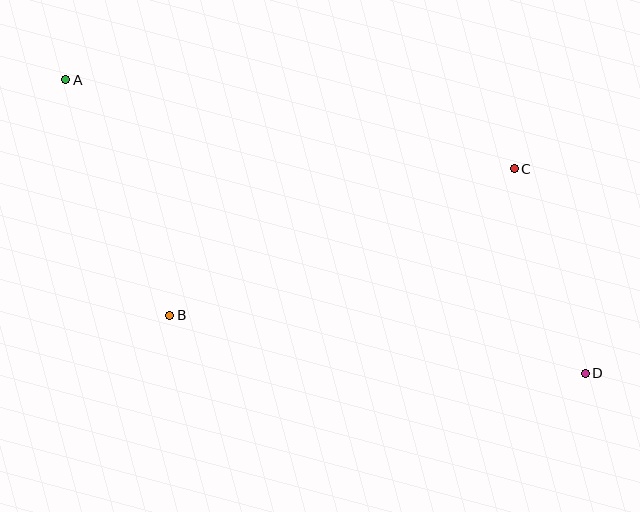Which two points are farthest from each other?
Points A and D are farthest from each other.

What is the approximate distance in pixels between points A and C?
The distance between A and C is approximately 457 pixels.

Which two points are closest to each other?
Points C and D are closest to each other.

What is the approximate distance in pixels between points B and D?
The distance between B and D is approximately 419 pixels.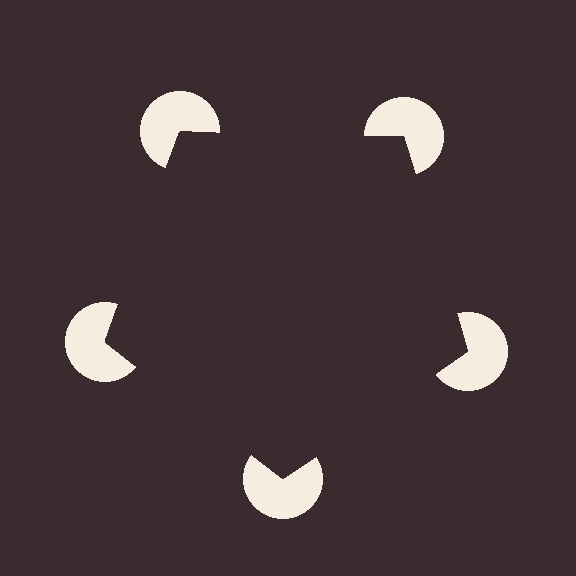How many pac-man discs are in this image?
There are 5 — one at each vertex of the illusory pentagon.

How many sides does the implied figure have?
5 sides.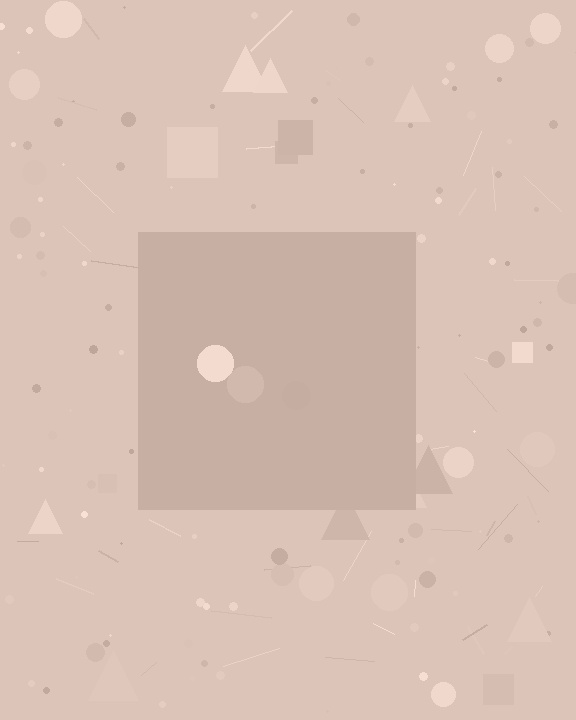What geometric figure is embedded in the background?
A square is embedded in the background.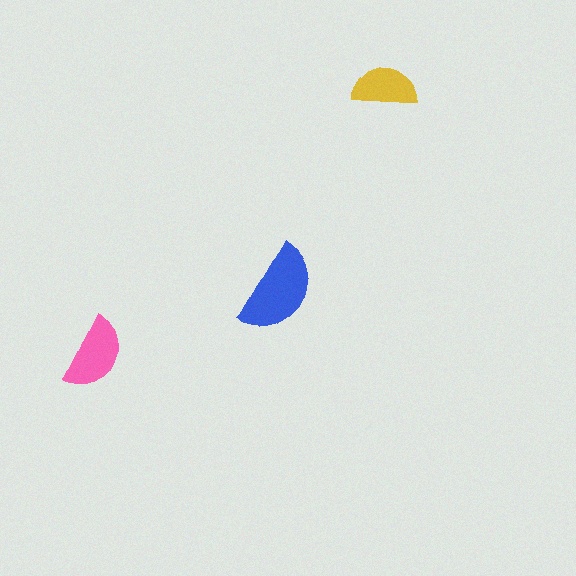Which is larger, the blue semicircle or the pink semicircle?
The blue one.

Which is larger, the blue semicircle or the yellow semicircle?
The blue one.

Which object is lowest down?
The pink semicircle is bottommost.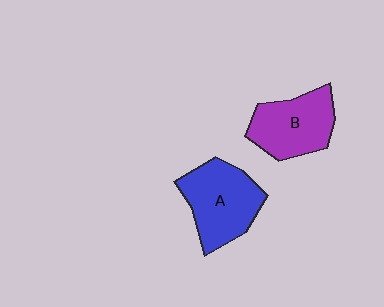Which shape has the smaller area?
Shape B (purple).